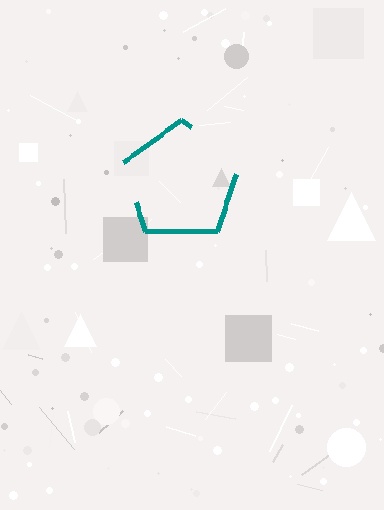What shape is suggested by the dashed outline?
The dashed outline suggests a pentagon.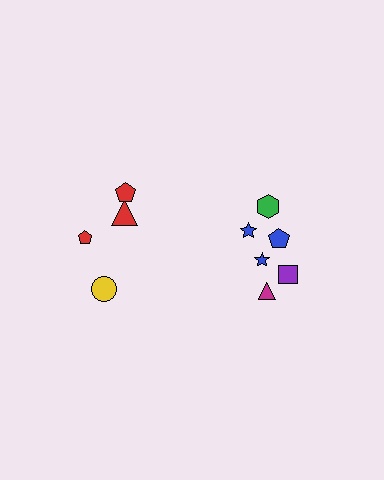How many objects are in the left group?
There are 4 objects.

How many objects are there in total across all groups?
There are 10 objects.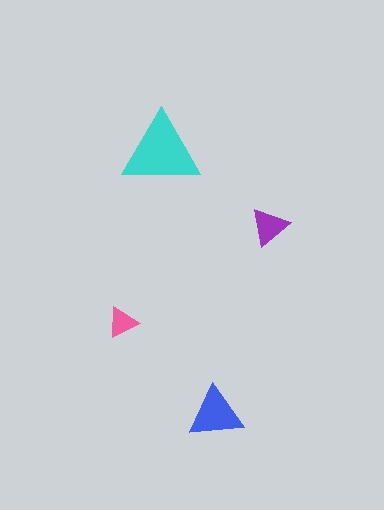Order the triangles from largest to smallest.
the cyan one, the blue one, the purple one, the pink one.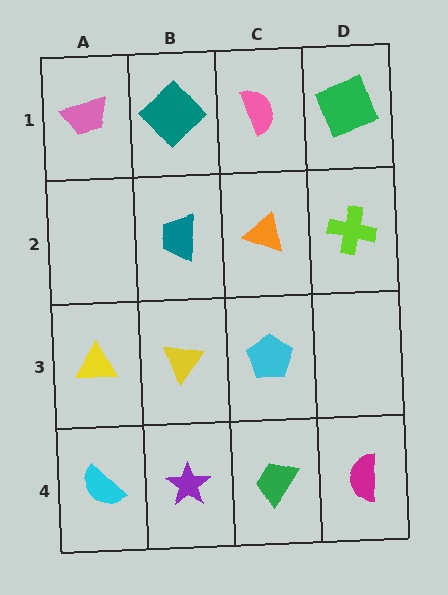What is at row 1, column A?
A pink trapezoid.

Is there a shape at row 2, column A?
No, that cell is empty.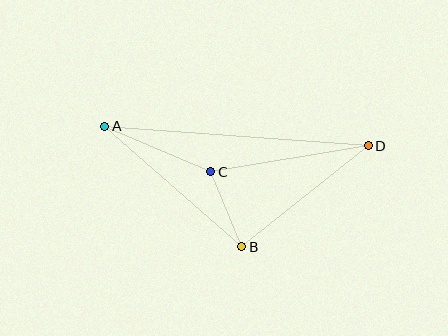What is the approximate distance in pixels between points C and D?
The distance between C and D is approximately 160 pixels.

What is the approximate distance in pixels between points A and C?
The distance between A and C is approximately 115 pixels.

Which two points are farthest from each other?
Points A and D are farthest from each other.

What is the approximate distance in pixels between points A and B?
The distance between A and B is approximately 183 pixels.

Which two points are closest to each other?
Points B and C are closest to each other.